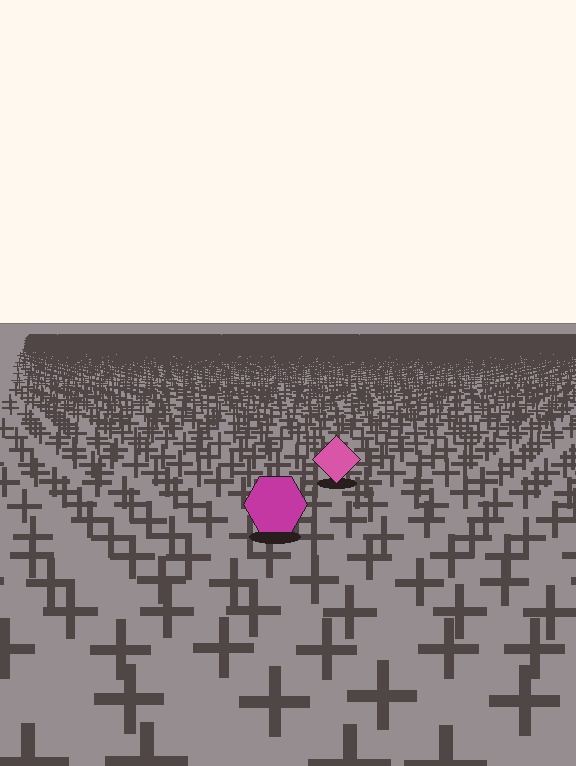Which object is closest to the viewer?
The magenta hexagon is closest. The texture marks near it are larger and more spread out.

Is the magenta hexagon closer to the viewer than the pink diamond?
Yes. The magenta hexagon is closer — you can tell from the texture gradient: the ground texture is coarser near it.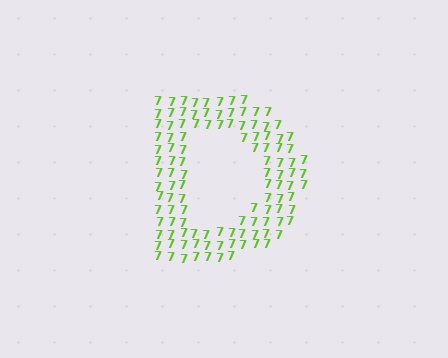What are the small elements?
The small elements are digit 7's.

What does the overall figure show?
The overall figure shows the letter D.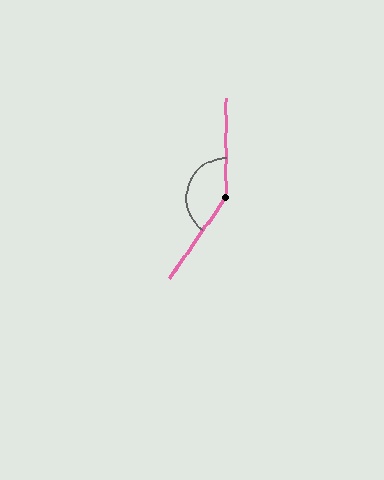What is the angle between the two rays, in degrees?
Approximately 145 degrees.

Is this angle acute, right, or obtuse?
It is obtuse.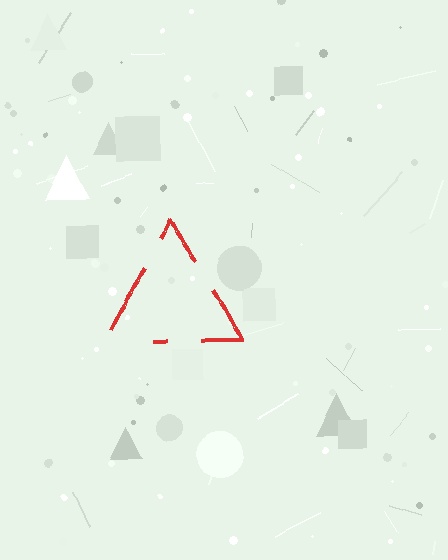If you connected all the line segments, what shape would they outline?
They would outline a triangle.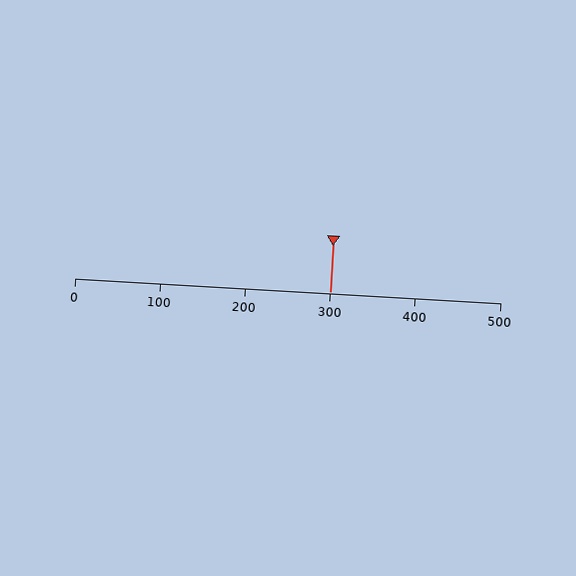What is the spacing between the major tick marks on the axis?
The major ticks are spaced 100 apart.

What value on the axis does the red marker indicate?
The marker indicates approximately 300.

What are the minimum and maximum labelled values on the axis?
The axis runs from 0 to 500.